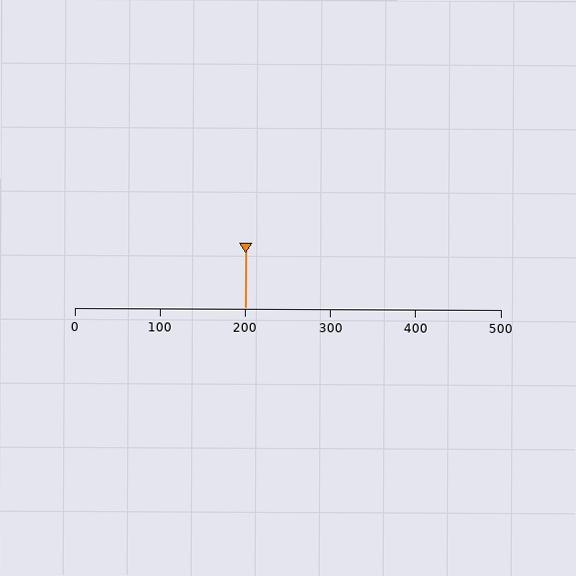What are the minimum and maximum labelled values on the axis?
The axis runs from 0 to 500.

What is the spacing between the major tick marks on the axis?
The major ticks are spaced 100 apart.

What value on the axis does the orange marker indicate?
The marker indicates approximately 200.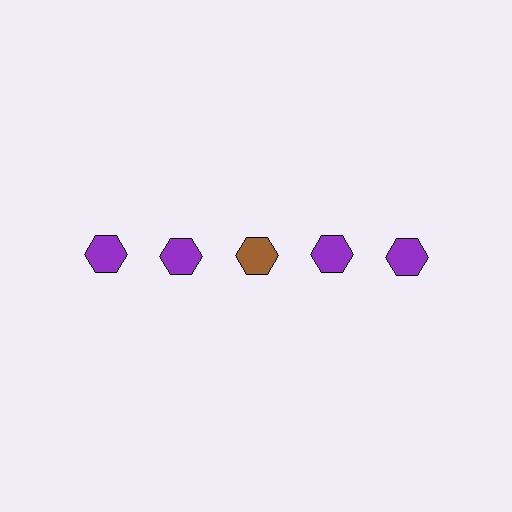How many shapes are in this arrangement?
There are 5 shapes arranged in a grid pattern.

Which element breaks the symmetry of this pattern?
The brown hexagon in the top row, center column breaks the symmetry. All other shapes are purple hexagons.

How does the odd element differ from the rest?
It has a different color: brown instead of purple.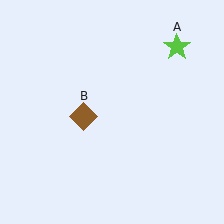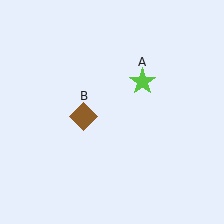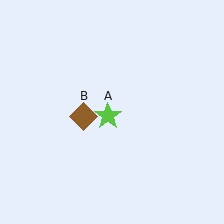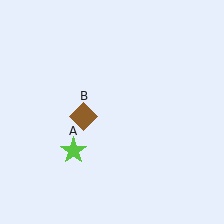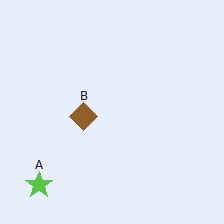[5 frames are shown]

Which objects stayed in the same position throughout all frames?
Brown diamond (object B) remained stationary.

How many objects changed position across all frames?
1 object changed position: lime star (object A).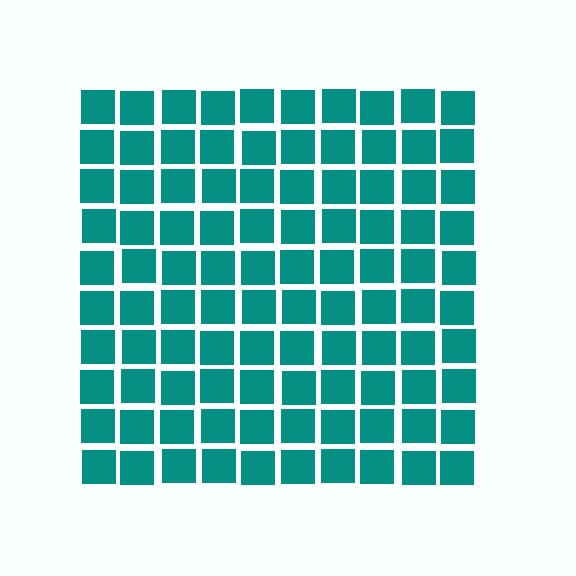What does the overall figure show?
The overall figure shows a square.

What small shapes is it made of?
It is made of small squares.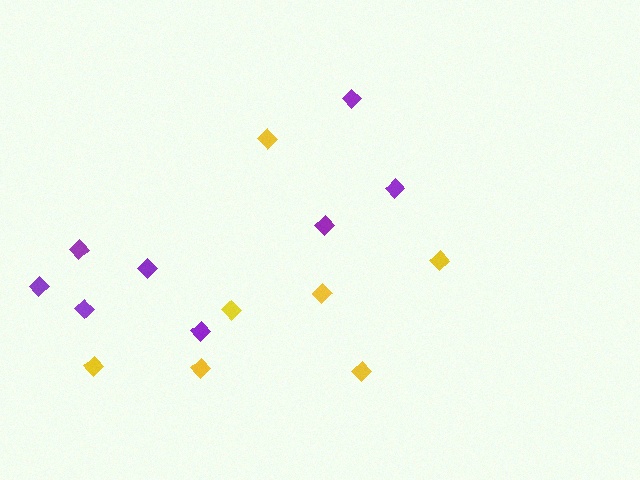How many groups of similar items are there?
There are 2 groups: one group of yellow diamonds (7) and one group of purple diamonds (8).